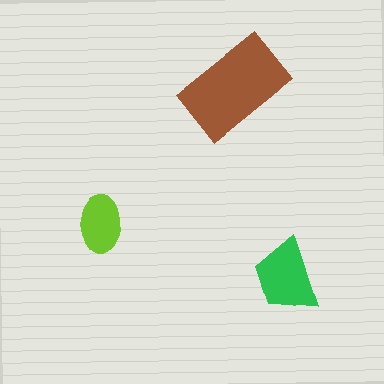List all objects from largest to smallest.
The brown rectangle, the green trapezoid, the lime ellipse.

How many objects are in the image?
There are 3 objects in the image.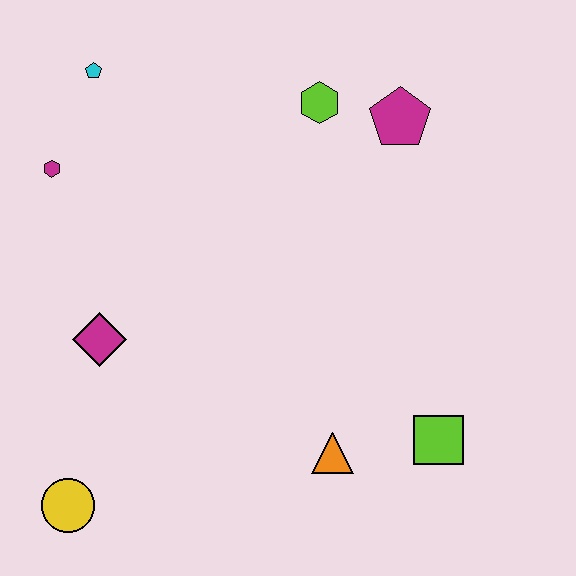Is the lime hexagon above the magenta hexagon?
Yes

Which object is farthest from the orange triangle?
The cyan pentagon is farthest from the orange triangle.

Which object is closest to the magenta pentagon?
The lime hexagon is closest to the magenta pentagon.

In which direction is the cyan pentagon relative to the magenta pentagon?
The cyan pentagon is to the left of the magenta pentagon.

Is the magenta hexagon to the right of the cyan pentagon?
No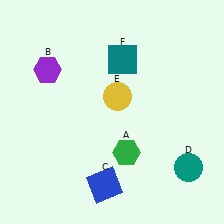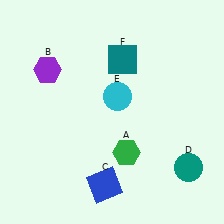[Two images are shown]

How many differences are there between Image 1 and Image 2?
There is 1 difference between the two images.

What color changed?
The circle (E) changed from yellow in Image 1 to cyan in Image 2.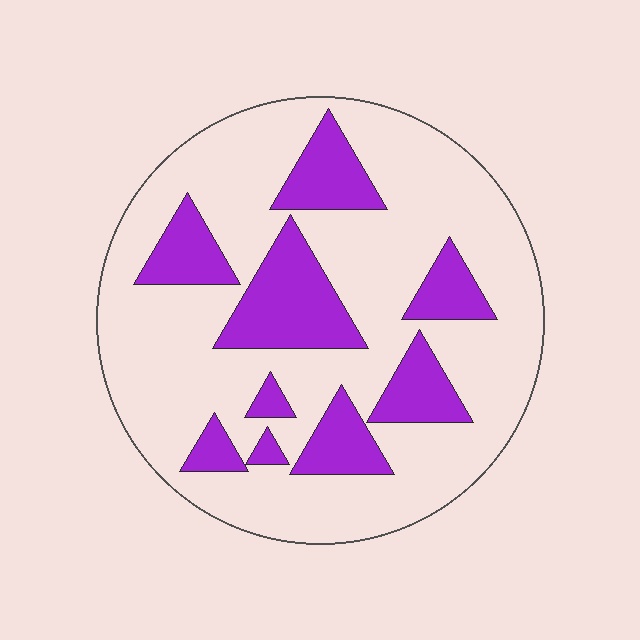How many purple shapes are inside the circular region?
9.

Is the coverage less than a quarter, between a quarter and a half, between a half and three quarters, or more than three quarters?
Between a quarter and a half.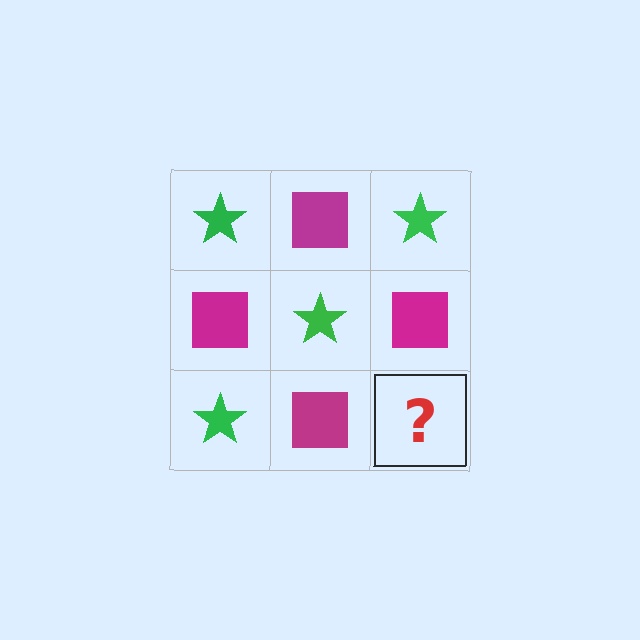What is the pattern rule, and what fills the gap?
The rule is that it alternates green star and magenta square in a checkerboard pattern. The gap should be filled with a green star.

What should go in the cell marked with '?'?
The missing cell should contain a green star.